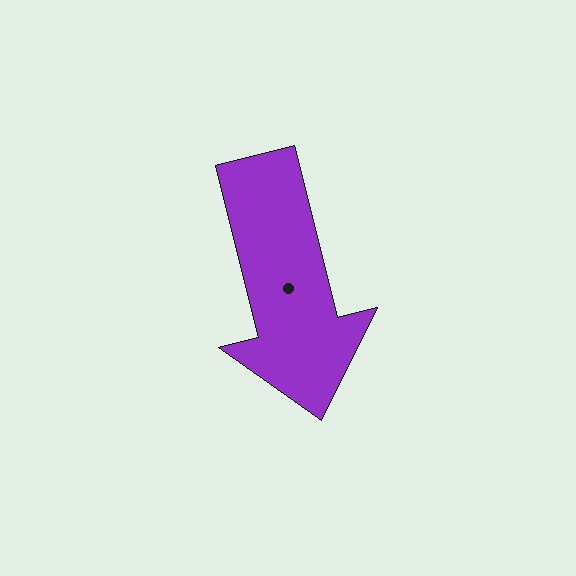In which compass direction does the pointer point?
South.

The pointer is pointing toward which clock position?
Roughly 6 o'clock.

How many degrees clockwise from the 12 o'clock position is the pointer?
Approximately 166 degrees.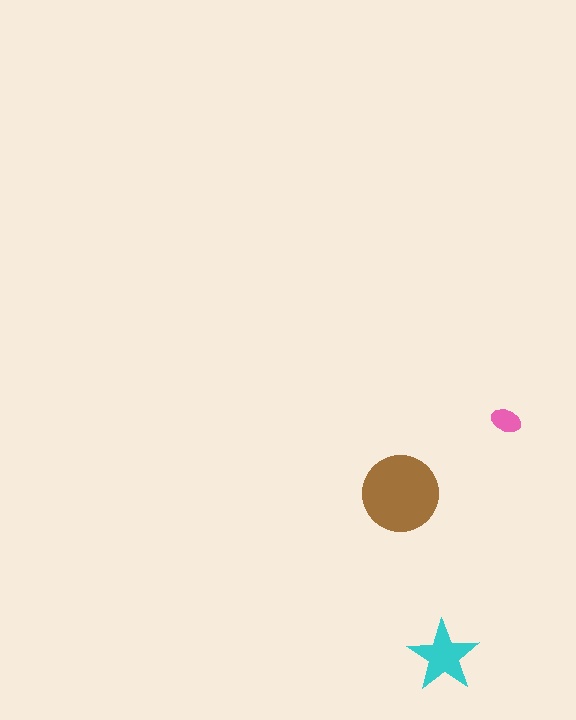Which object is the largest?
The brown circle.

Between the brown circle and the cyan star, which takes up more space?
The brown circle.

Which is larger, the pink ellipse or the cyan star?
The cyan star.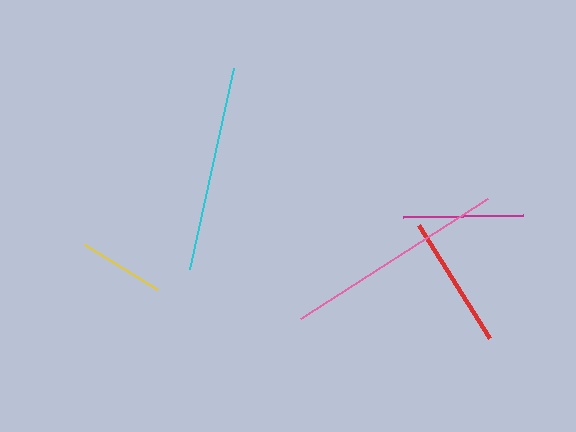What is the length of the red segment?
The red segment is approximately 133 pixels long.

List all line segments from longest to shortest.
From longest to shortest: pink, cyan, red, magenta, yellow.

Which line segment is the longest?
The pink line is the longest at approximately 221 pixels.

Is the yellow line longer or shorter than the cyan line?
The cyan line is longer than the yellow line.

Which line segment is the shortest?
The yellow line is the shortest at approximately 86 pixels.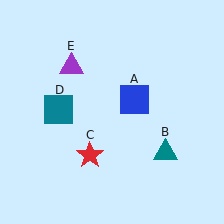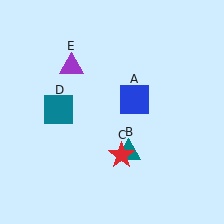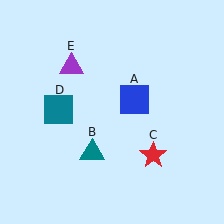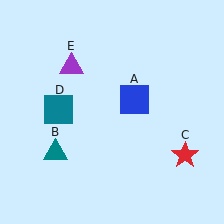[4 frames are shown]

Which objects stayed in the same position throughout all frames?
Blue square (object A) and teal square (object D) and purple triangle (object E) remained stationary.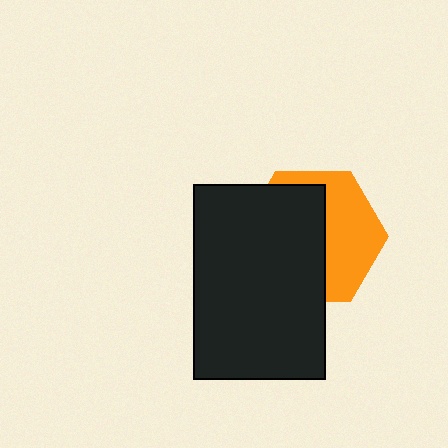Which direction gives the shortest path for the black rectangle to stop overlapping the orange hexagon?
Moving left gives the shortest separation.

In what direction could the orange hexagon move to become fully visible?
The orange hexagon could move right. That would shift it out from behind the black rectangle entirely.